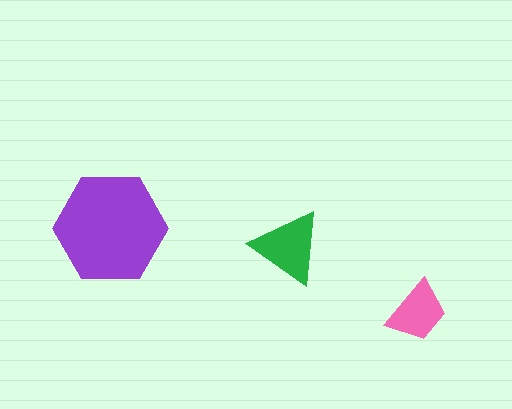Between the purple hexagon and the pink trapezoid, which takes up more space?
The purple hexagon.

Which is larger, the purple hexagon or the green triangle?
The purple hexagon.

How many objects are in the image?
There are 3 objects in the image.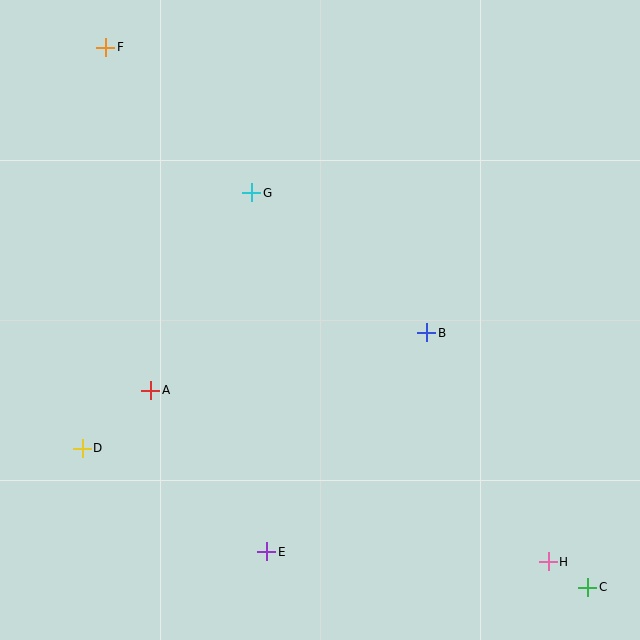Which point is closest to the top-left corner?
Point F is closest to the top-left corner.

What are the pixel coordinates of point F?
Point F is at (106, 47).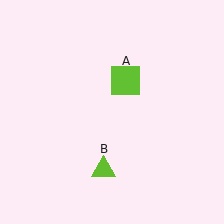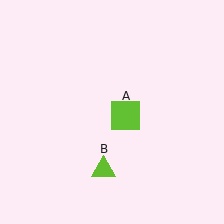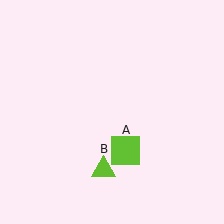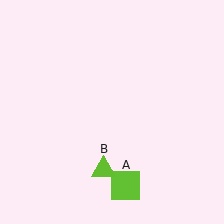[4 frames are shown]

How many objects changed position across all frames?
1 object changed position: lime square (object A).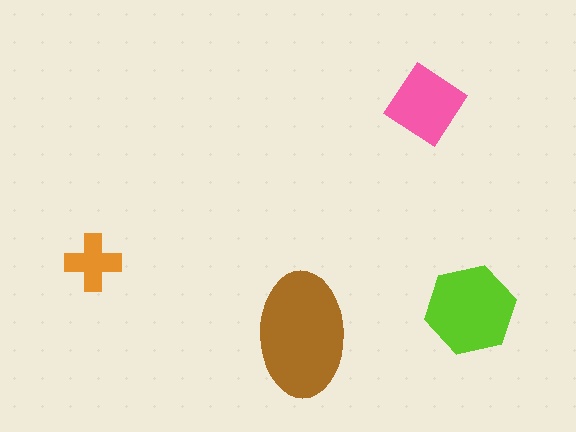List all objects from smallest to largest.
The orange cross, the pink diamond, the lime hexagon, the brown ellipse.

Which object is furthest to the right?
The lime hexagon is rightmost.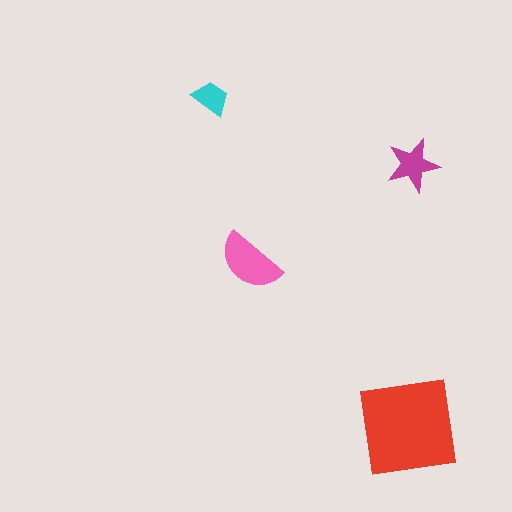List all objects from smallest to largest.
The cyan trapezoid, the magenta star, the pink semicircle, the red square.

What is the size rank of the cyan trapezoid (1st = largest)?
4th.